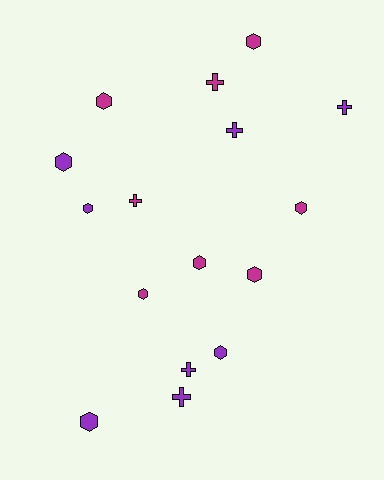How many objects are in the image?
There are 16 objects.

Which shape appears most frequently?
Hexagon, with 10 objects.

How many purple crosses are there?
There are 4 purple crosses.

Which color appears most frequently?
Purple, with 8 objects.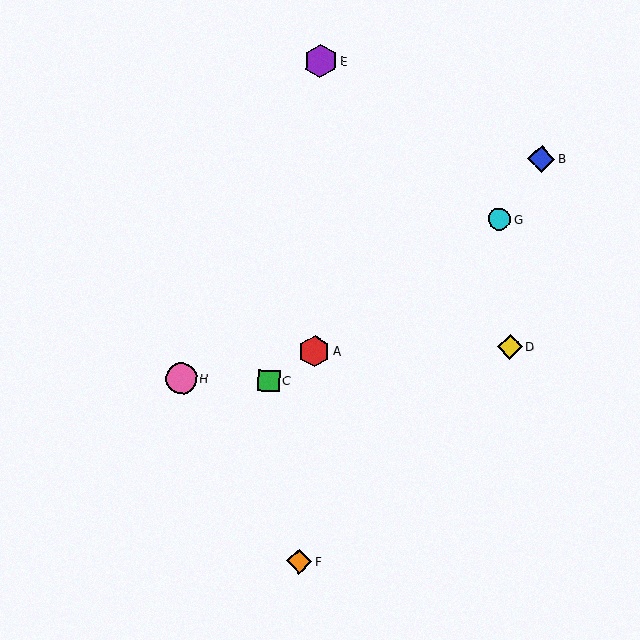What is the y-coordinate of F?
Object F is at y≈561.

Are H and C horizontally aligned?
Yes, both are at y≈379.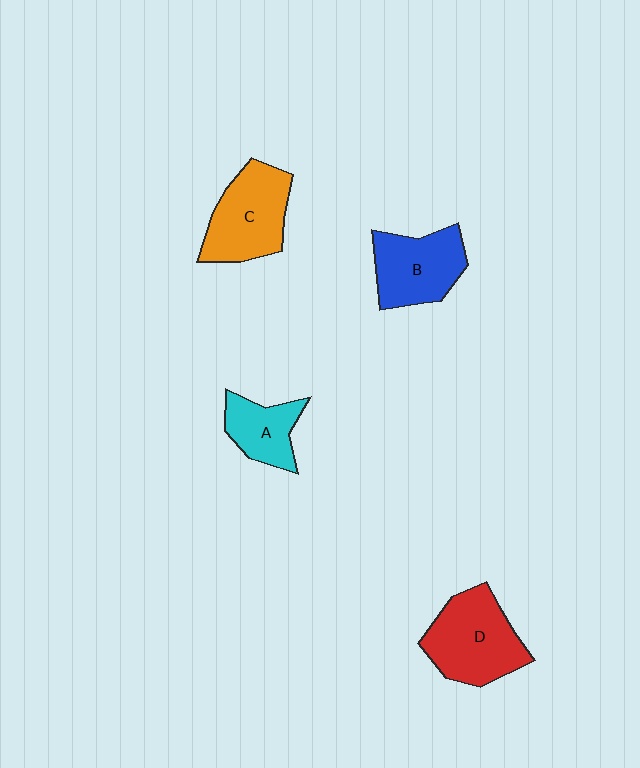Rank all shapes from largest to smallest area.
From largest to smallest: D (red), C (orange), B (blue), A (cyan).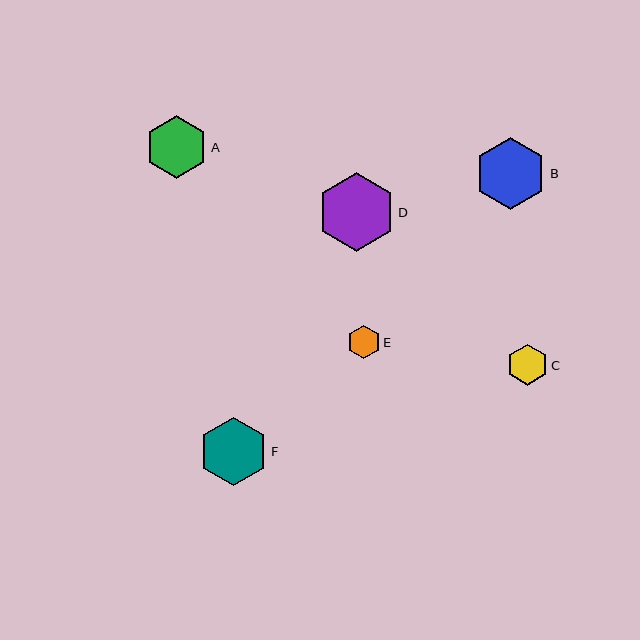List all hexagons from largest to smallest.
From largest to smallest: D, B, F, A, C, E.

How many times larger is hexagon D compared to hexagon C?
Hexagon D is approximately 1.9 times the size of hexagon C.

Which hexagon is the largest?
Hexagon D is the largest with a size of approximately 78 pixels.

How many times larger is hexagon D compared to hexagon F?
Hexagon D is approximately 1.1 times the size of hexagon F.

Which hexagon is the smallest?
Hexagon E is the smallest with a size of approximately 33 pixels.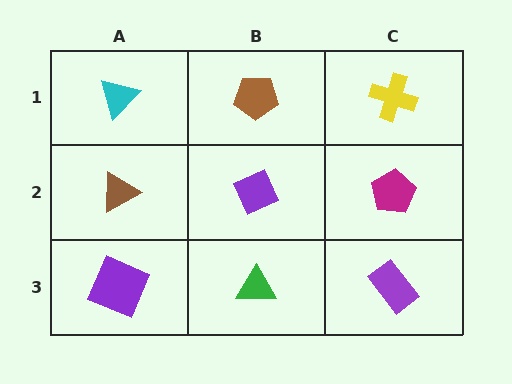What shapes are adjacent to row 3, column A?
A brown triangle (row 2, column A), a green triangle (row 3, column B).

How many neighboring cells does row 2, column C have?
3.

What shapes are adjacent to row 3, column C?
A magenta pentagon (row 2, column C), a green triangle (row 3, column B).